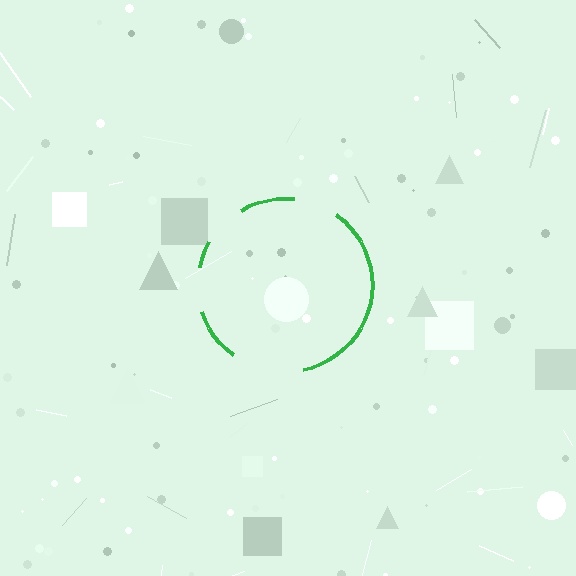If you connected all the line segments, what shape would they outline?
They would outline a circle.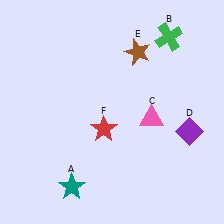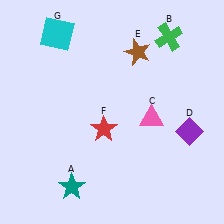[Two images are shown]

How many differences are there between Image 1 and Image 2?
There is 1 difference between the two images.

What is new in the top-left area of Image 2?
A cyan square (G) was added in the top-left area of Image 2.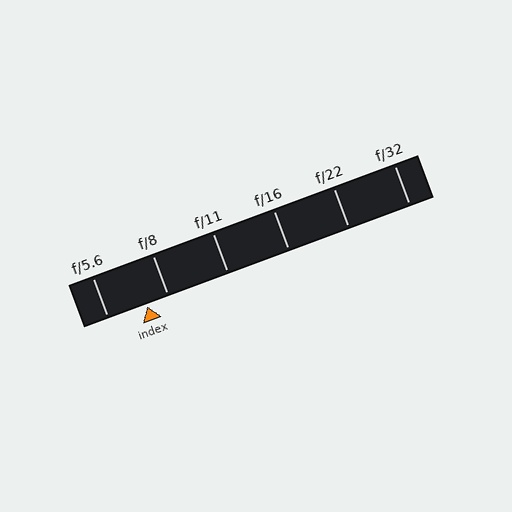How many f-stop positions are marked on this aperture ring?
There are 6 f-stop positions marked.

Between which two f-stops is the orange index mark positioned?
The index mark is between f/5.6 and f/8.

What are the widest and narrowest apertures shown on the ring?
The widest aperture shown is f/5.6 and the narrowest is f/32.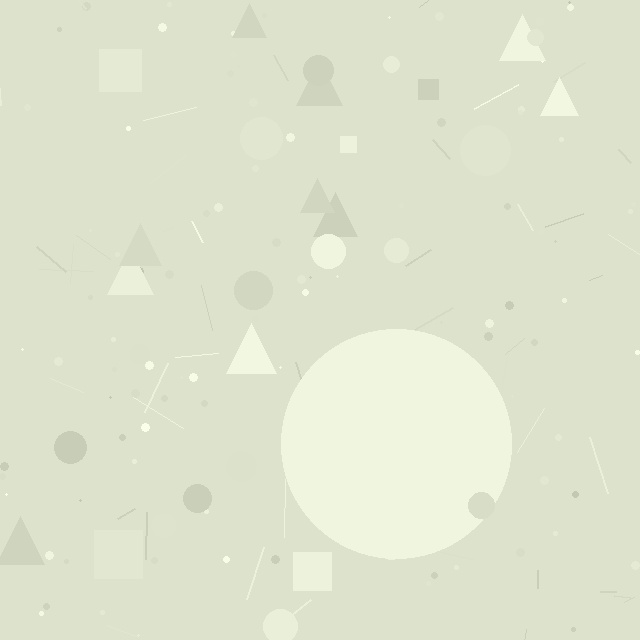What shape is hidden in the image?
A circle is hidden in the image.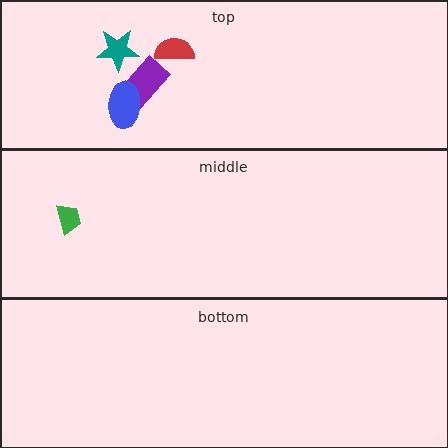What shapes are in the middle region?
The green trapezoid.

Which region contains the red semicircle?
The top region.